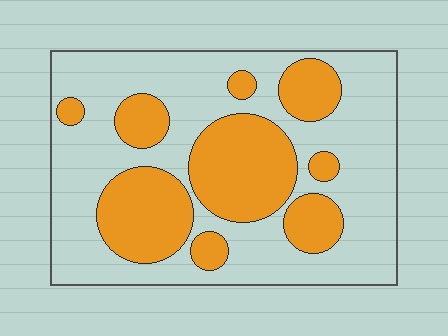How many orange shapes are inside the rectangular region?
9.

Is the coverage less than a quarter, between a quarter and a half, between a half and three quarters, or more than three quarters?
Between a quarter and a half.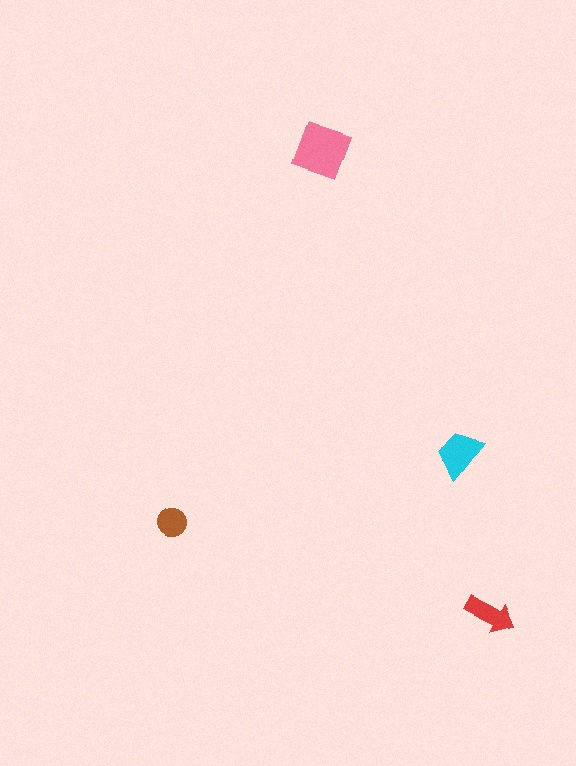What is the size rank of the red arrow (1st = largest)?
3rd.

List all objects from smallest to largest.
The brown circle, the red arrow, the cyan trapezoid, the pink diamond.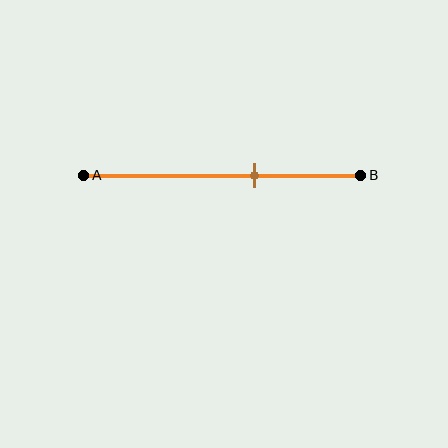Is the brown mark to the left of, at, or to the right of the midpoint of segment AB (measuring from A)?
The brown mark is to the right of the midpoint of segment AB.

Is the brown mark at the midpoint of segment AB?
No, the mark is at about 60% from A, not at the 50% midpoint.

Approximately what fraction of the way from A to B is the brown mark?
The brown mark is approximately 60% of the way from A to B.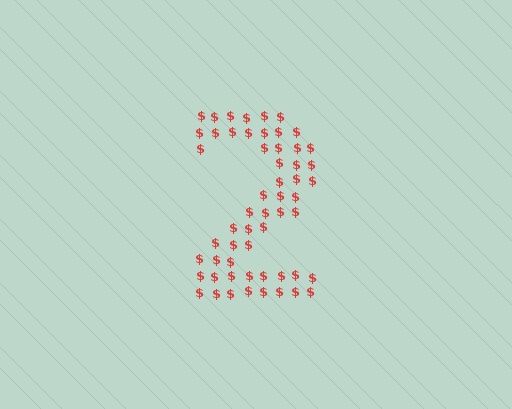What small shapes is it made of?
It is made of small dollar signs.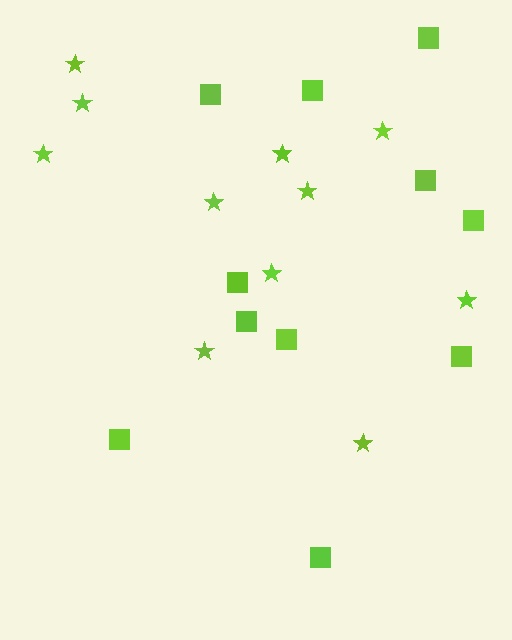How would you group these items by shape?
There are 2 groups: one group of stars (11) and one group of squares (11).